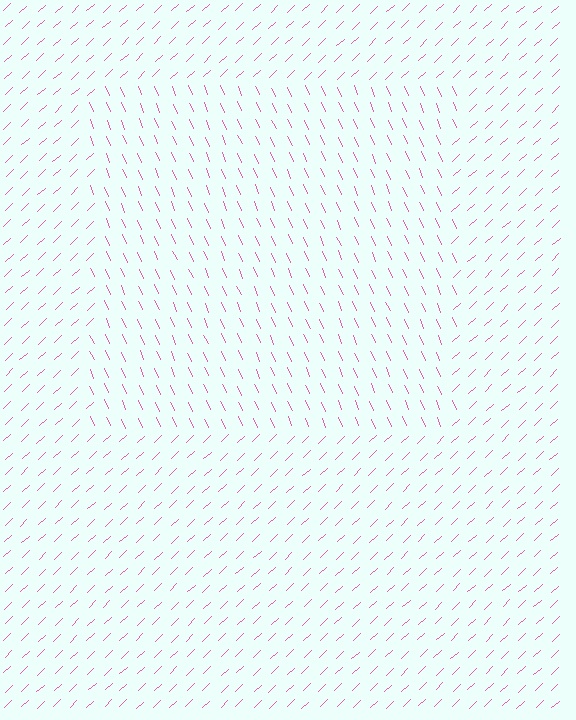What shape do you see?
I see a rectangle.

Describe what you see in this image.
The image is filled with small pink line segments. A rectangle region in the image has lines oriented differently from the surrounding lines, creating a visible texture boundary.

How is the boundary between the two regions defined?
The boundary is defined purely by a change in line orientation (approximately 70 degrees difference). All lines are the same color and thickness.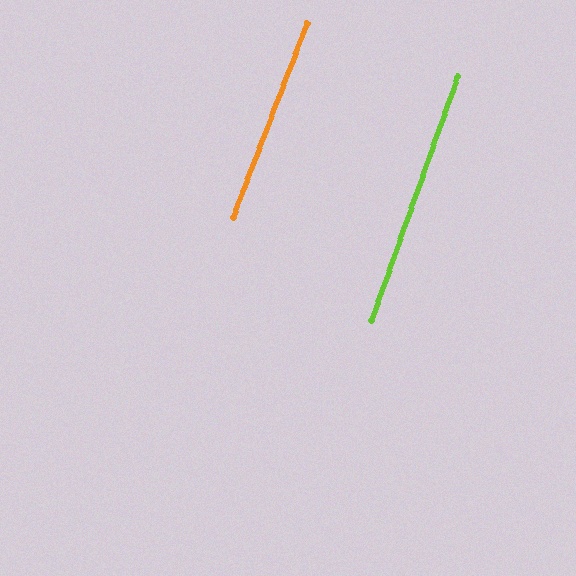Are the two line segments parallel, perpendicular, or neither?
Parallel — their directions differ by only 1.5°.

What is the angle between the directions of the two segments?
Approximately 2 degrees.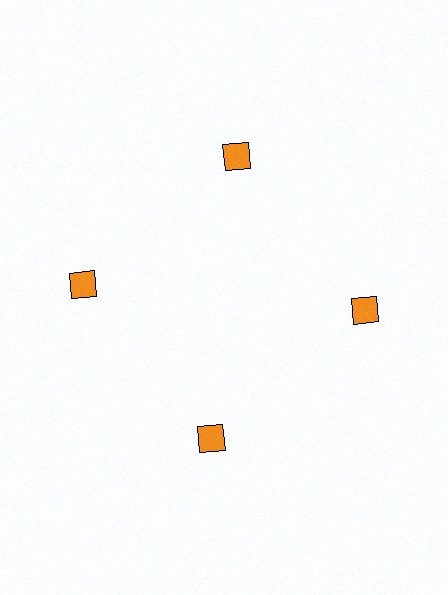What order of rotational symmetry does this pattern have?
This pattern has 4-fold rotational symmetry.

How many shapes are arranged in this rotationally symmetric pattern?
There are 4 shapes, arranged in 4 groups of 1.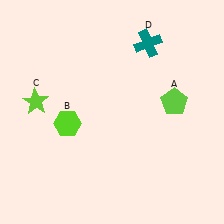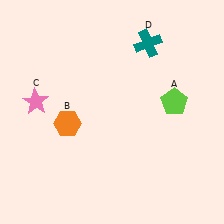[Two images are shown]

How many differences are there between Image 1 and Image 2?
There are 2 differences between the two images.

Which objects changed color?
B changed from lime to orange. C changed from lime to pink.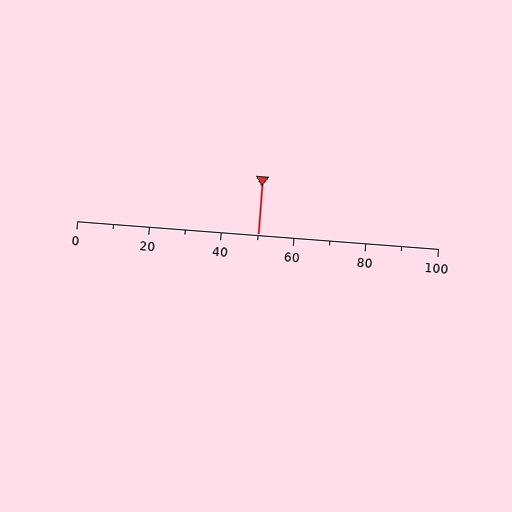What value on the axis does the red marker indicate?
The marker indicates approximately 50.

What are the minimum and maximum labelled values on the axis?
The axis runs from 0 to 100.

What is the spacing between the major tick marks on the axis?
The major ticks are spaced 20 apart.